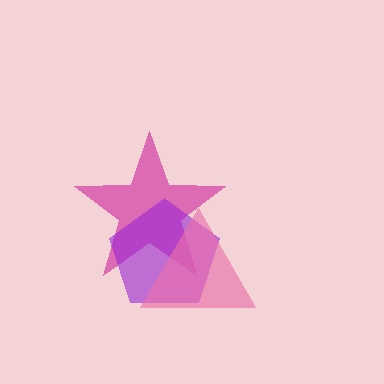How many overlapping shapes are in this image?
There are 3 overlapping shapes in the image.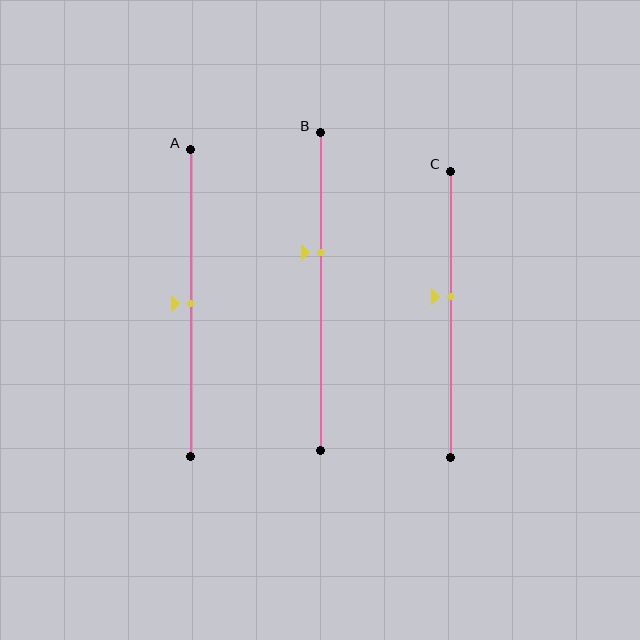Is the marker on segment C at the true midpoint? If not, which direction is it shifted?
No, the marker on segment C is shifted upward by about 6% of the segment length.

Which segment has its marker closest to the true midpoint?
Segment A has its marker closest to the true midpoint.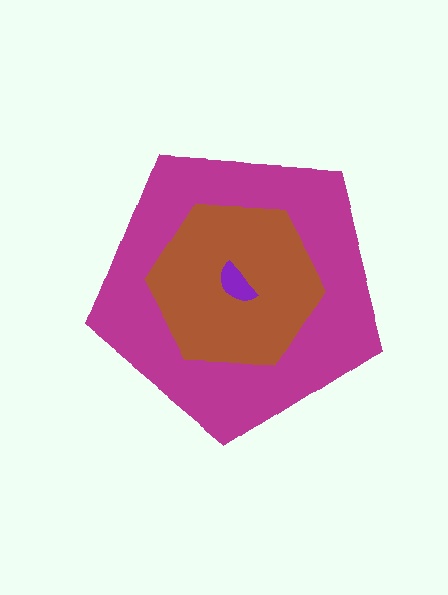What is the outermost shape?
The magenta pentagon.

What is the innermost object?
The purple semicircle.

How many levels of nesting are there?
3.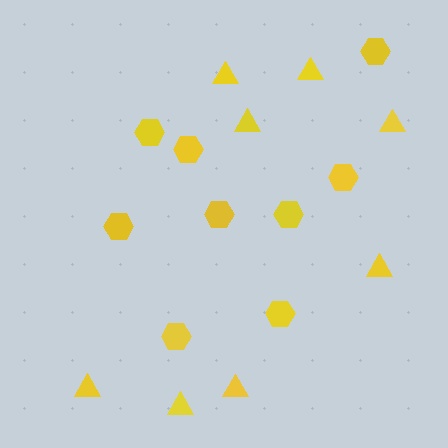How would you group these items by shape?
There are 2 groups: one group of hexagons (9) and one group of triangles (8).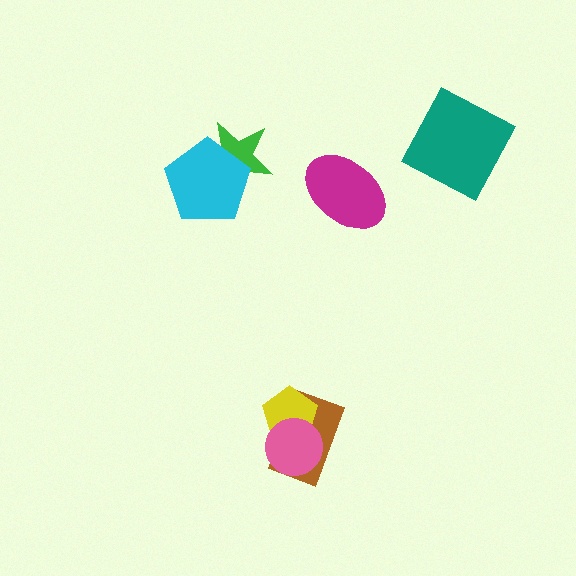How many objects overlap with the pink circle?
2 objects overlap with the pink circle.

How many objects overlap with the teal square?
0 objects overlap with the teal square.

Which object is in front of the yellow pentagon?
The pink circle is in front of the yellow pentagon.